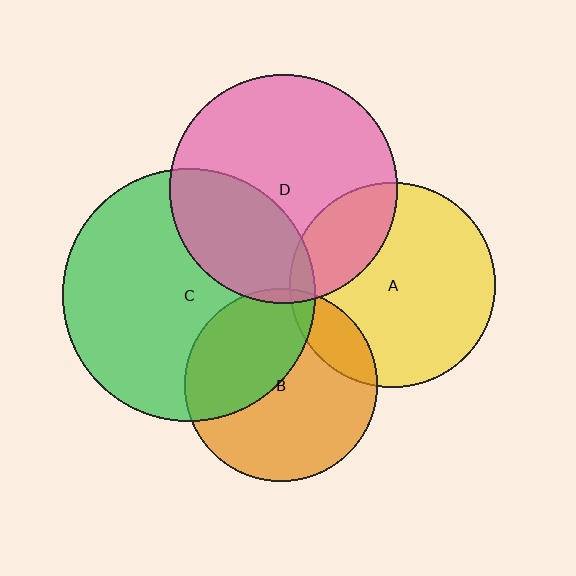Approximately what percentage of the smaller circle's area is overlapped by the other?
Approximately 5%.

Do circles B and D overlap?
Yes.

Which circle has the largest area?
Circle C (green).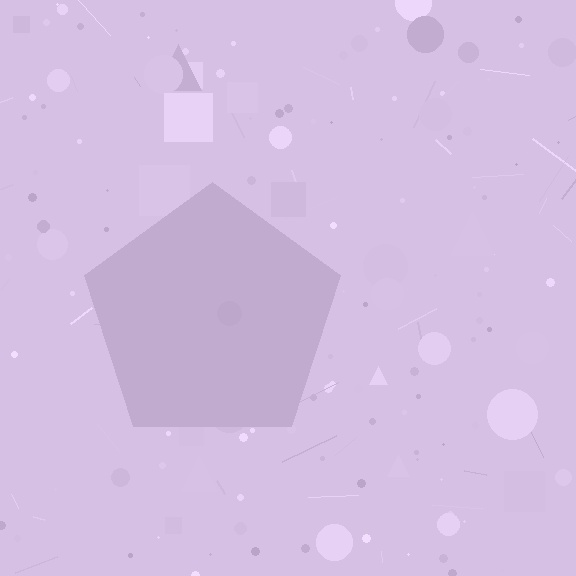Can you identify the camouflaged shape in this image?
The camouflaged shape is a pentagon.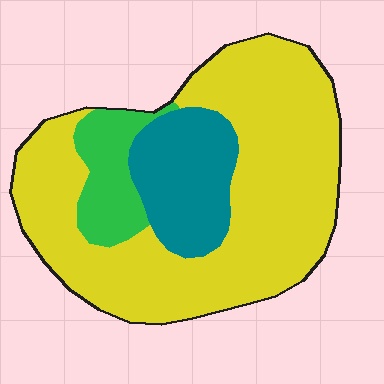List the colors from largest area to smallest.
From largest to smallest: yellow, teal, green.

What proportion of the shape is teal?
Teal takes up between a sixth and a third of the shape.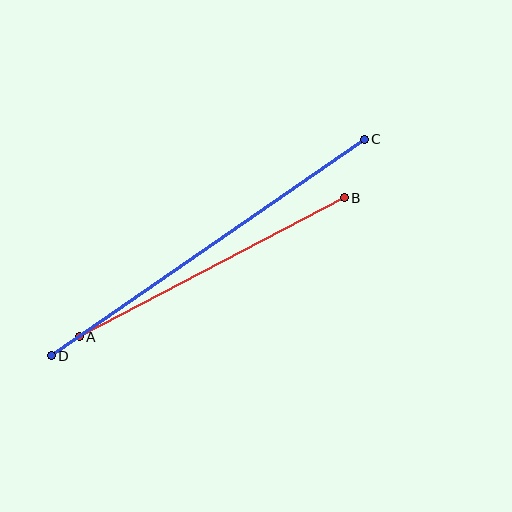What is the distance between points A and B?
The distance is approximately 299 pixels.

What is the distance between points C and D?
The distance is approximately 381 pixels.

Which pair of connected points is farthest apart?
Points C and D are farthest apart.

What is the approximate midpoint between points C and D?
The midpoint is at approximately (208, 248) pixels.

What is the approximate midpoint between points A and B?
The midpoint is at approximately (212, 267) pixels.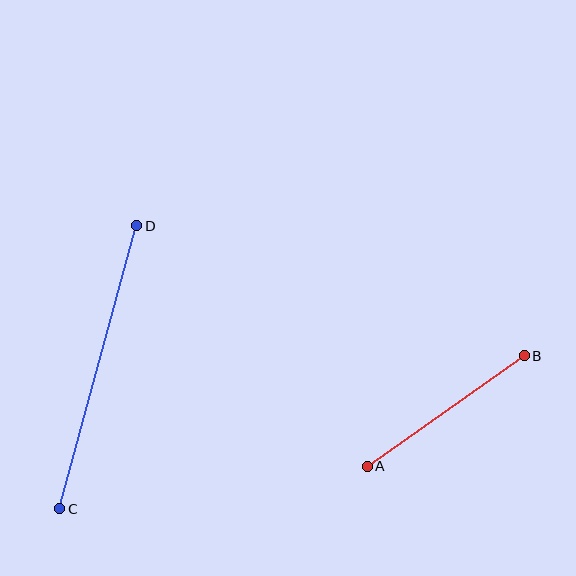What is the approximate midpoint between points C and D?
The midpoint is at approximately (98, 367) pixels.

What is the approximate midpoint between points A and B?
The midpoint is at approximately (446, 411) pixels.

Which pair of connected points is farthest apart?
Points C and D are farthest apart.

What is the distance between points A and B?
The distance is approximately 192 pixels.